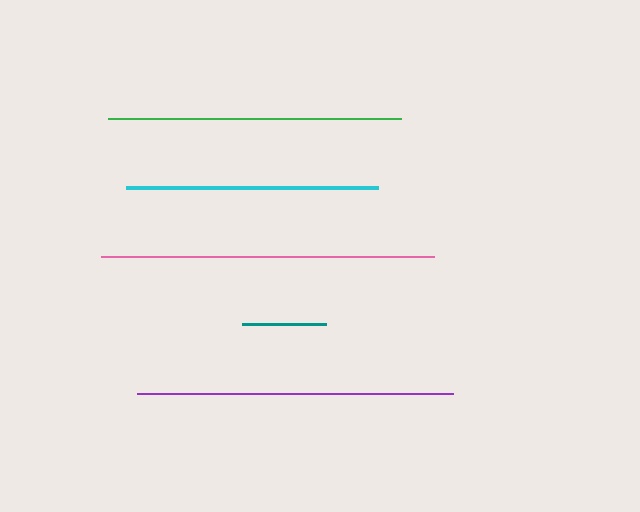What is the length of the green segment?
The green segment is approximately 294 pixels long.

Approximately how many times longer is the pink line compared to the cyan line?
The pink line is approximately 1.3 times the length of the cyan line.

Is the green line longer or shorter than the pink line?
The pink line is longer than the green line.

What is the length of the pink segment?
The pink segment is approximately 333 pixels long.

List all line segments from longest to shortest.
From longest to shortest: pink, purple, green, cyan, teal.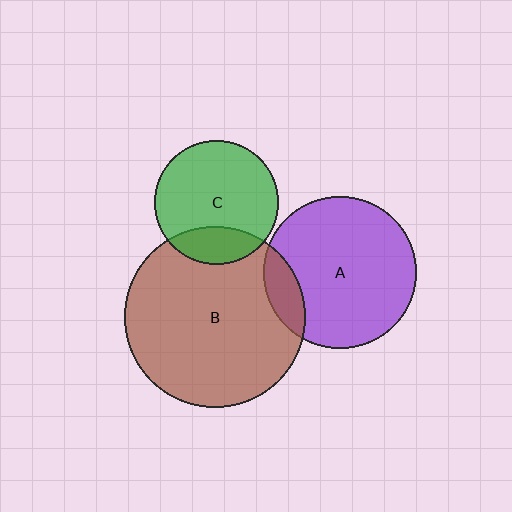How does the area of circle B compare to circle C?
Approximately 2.1 times.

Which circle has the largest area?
Circle B (brown).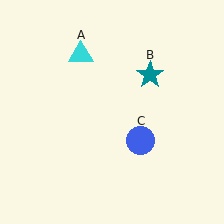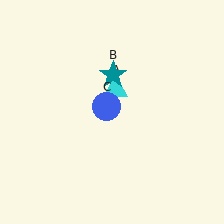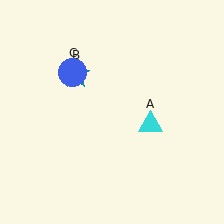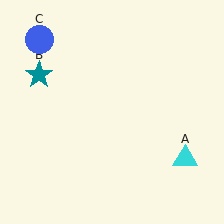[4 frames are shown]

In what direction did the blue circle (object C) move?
The blue circle (object C) moved up and to the left.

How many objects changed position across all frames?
3 objects changed position: cyan triangle (object A), teal star (object B), blue circle (object C).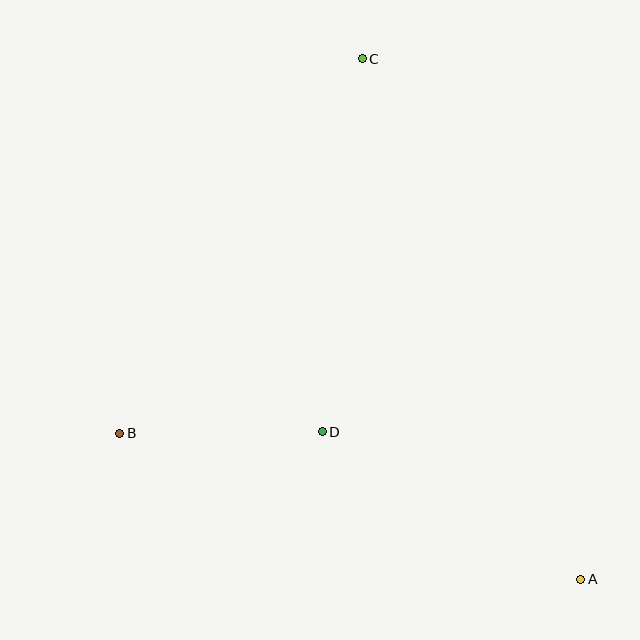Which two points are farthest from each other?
Points A and C are farthest from each other.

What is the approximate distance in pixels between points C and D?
The distance between C and D is approximately 375 pixels.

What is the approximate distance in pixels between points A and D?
The distance between A and D is approximately 298 pixels.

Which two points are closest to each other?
Points B and D are closest to each other.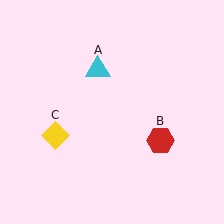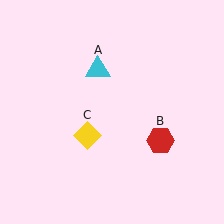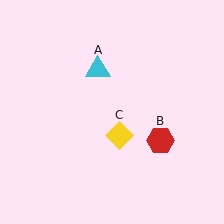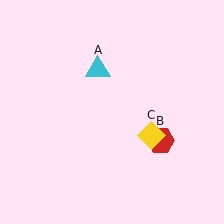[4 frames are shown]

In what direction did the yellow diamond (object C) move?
The yellow diamond (object C) moved right.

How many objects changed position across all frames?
1 object changed position: yellow diamond (object C).